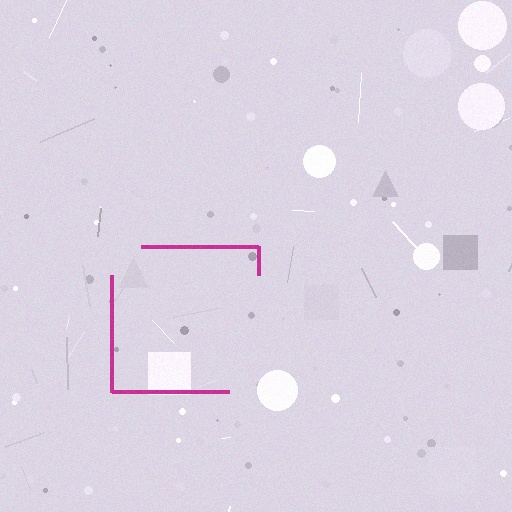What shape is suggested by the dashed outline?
The dashed outline suggests a square.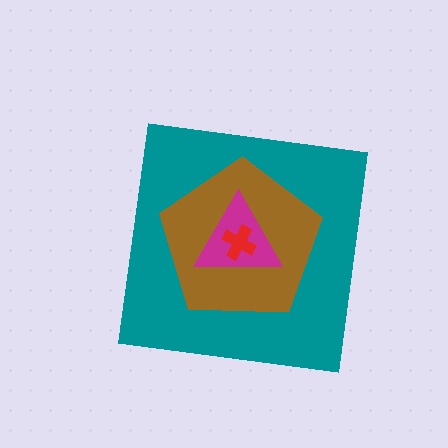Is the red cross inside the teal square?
Yes.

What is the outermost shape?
The teal square.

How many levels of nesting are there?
4.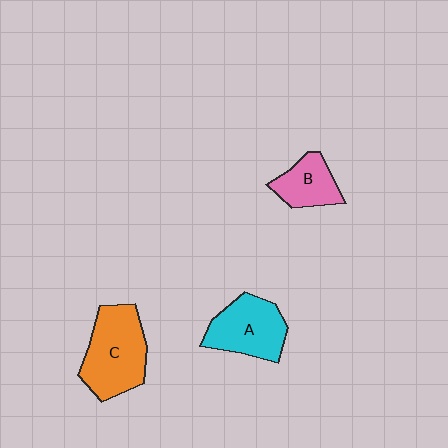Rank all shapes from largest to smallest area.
From largest to smallest: C (orange), A (cyan), B (pink).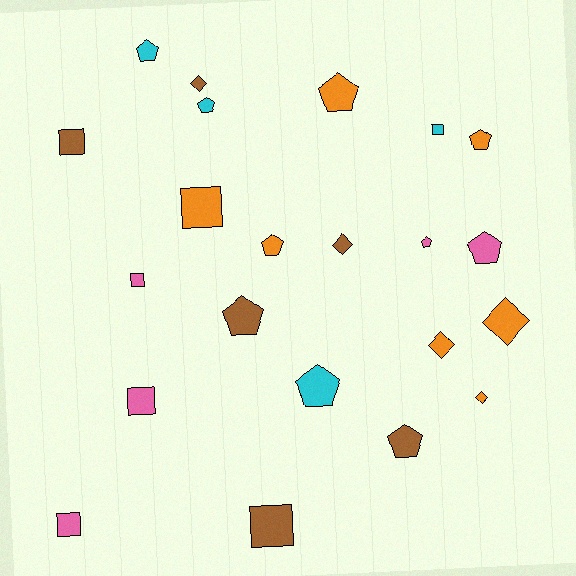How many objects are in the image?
There are 22 objects.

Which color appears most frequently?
Orange, with 7 objects.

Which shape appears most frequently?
Pentagon, with 10 objects.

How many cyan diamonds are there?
There are no cyan diamonds.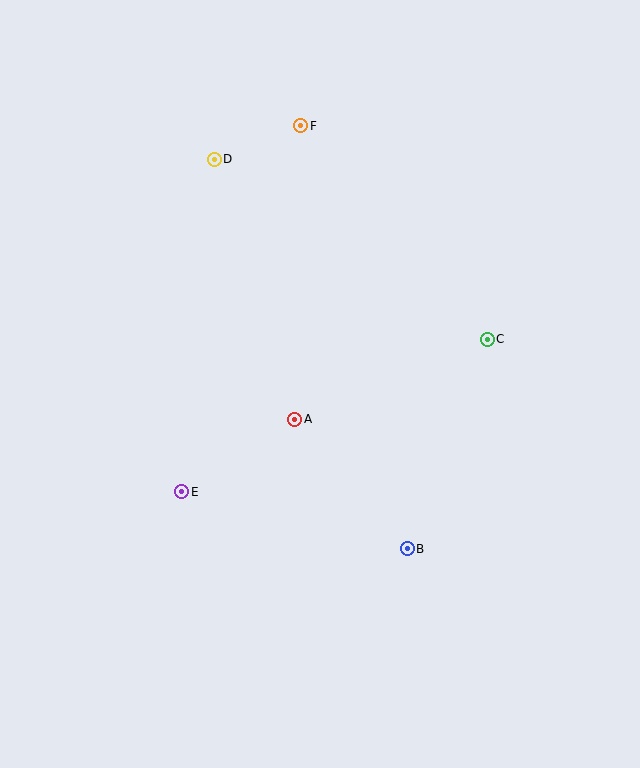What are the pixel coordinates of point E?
Point E is at (182, 492).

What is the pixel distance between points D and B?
The distance between D and B is 435 pixels.